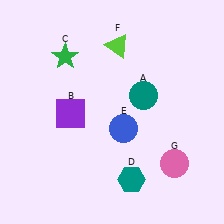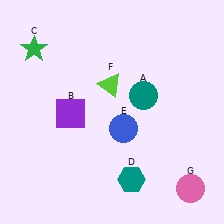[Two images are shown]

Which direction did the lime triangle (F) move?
The lime triangle (F) moved down.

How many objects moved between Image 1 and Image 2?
3 objects moved between the two images.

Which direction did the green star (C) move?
The green star (C) moved left.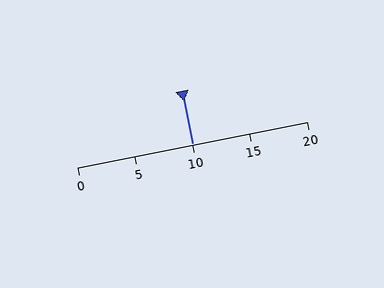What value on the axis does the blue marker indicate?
The marker indicates approximately 10.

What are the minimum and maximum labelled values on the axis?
The axis runs from 0 to 20.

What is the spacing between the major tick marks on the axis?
The major ticks are spaced 5 apart.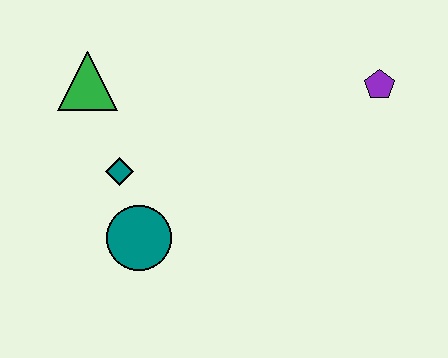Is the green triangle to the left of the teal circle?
Yes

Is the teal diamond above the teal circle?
Yes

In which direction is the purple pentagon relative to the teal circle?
The purple pentagon is to the right of the teal circle.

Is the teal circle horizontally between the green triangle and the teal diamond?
No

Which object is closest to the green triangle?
The teal diamond is closest to the green triangle.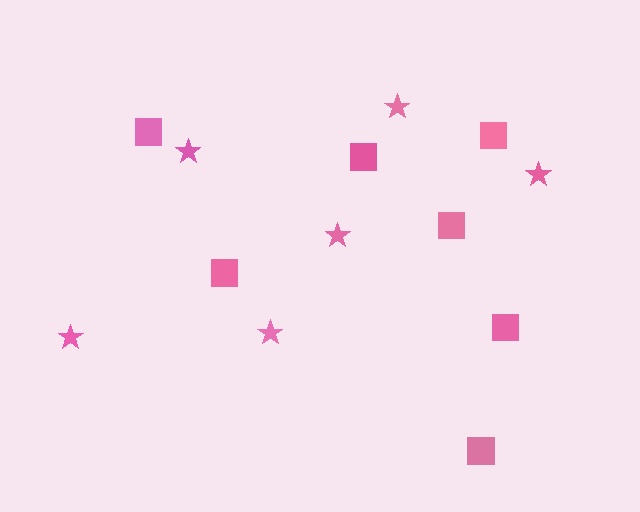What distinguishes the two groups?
There are 2 groups: one group of stars (6) and one group of squares (7).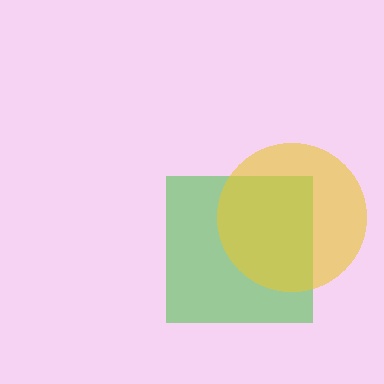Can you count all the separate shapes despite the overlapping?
Yes, there are 2 separate shapes.